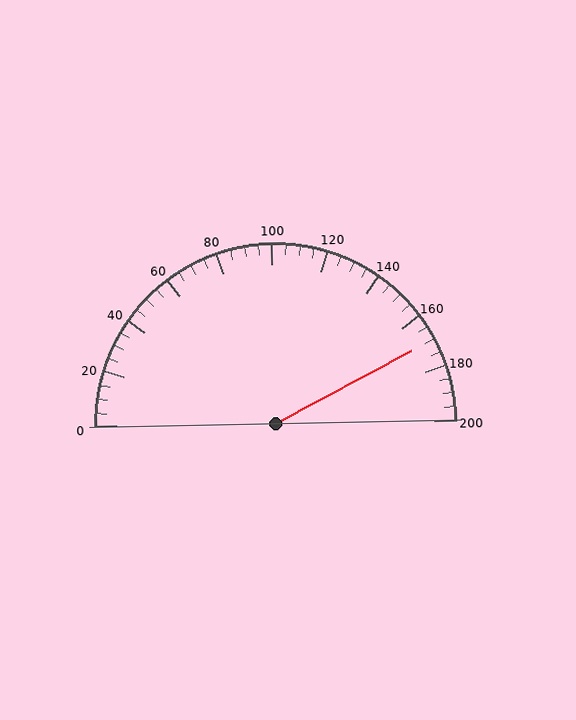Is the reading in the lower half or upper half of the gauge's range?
The reading is in the upper half of the range (0 to 200).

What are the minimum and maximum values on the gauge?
The gauge ranges from 0 to 200.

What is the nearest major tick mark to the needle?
The nearest major tick mark is 160.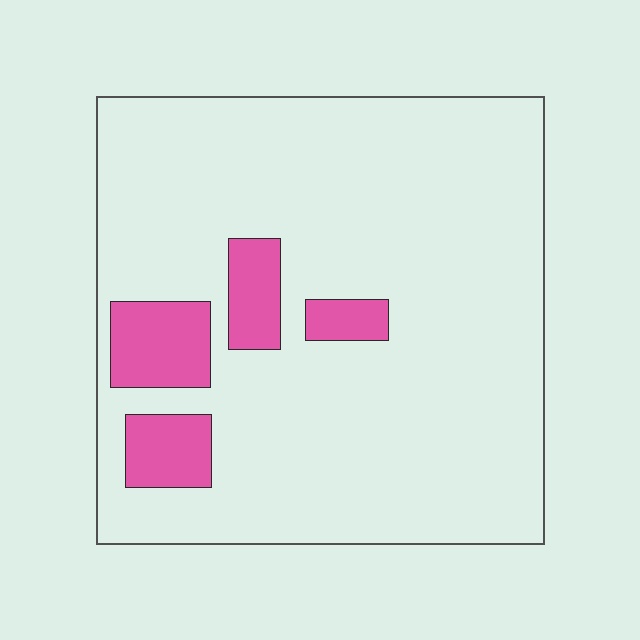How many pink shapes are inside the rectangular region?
4.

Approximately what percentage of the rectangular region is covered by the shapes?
Approximately 10%.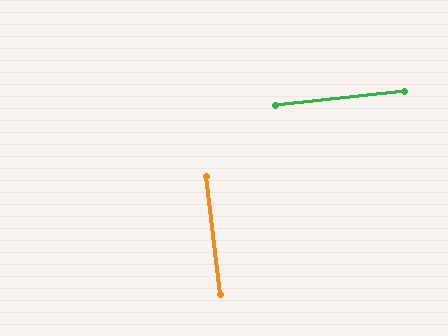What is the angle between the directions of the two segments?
Approximately 89 degrees.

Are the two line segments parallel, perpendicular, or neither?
Perpendicular — they meet at approximately 89°.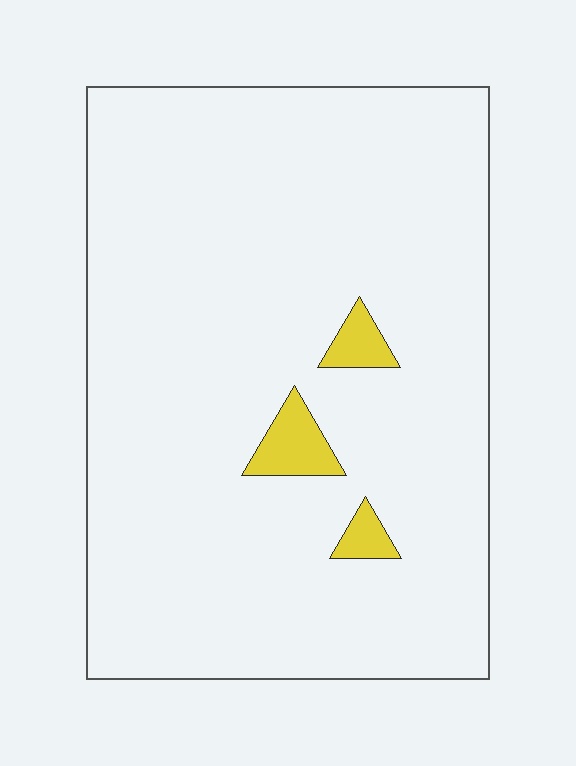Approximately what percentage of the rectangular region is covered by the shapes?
Approximately 5%.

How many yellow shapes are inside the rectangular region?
3.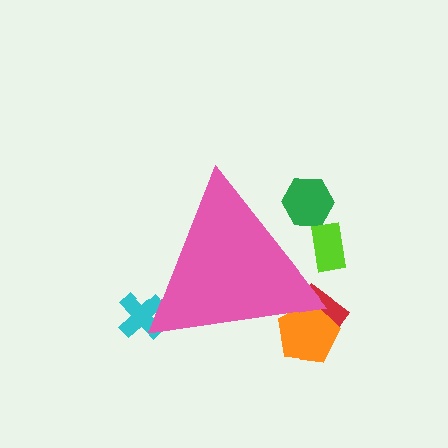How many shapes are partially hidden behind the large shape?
5 shapes are partially hidden.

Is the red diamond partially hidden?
Yes, the red diamond is partially hidden behind the pink triangle.